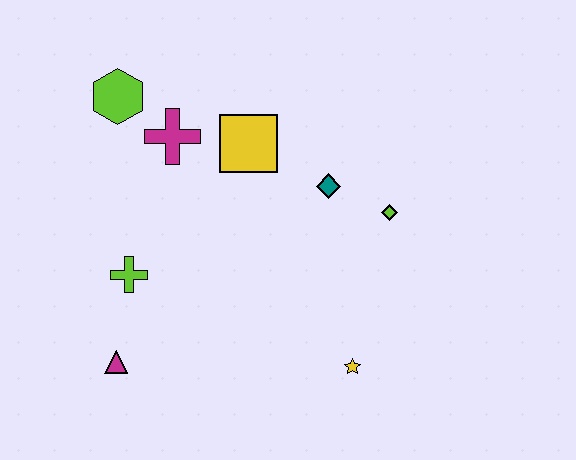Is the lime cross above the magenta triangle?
Yes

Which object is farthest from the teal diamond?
The magenta triangle is farthest from the teal diamond.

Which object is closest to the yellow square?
The magenta cross is closest to the yellow square.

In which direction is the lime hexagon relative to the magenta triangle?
The lime hexagon is above the magenta triangle.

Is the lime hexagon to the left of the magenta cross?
Yes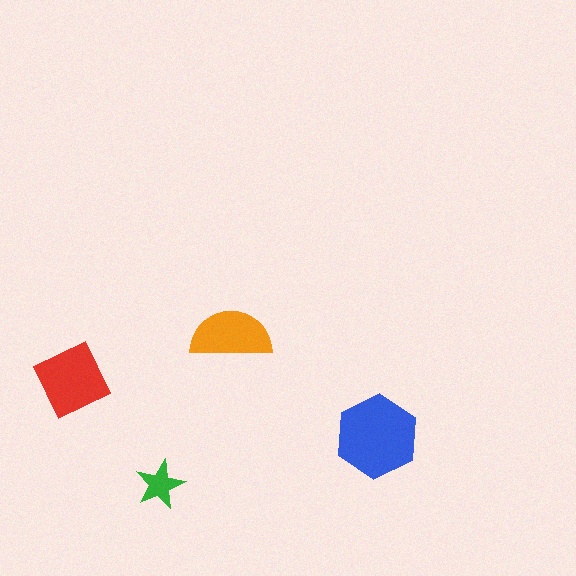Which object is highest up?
The orange semicircle is topmost.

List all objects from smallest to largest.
The green star, the orange semicircle, the red diamond, the blue hexagon.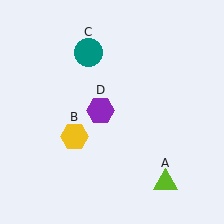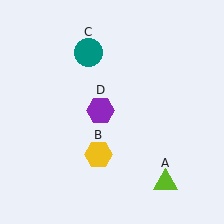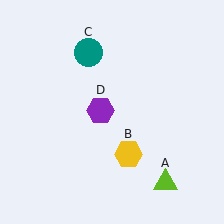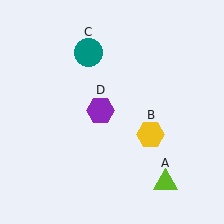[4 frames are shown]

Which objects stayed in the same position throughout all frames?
Lime triangle (object A) and teal circle (object C) and purple hexagon (object D) remained stationary.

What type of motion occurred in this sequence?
The yellow hexagon (object B) rotated counterclockwise around the center of the scene.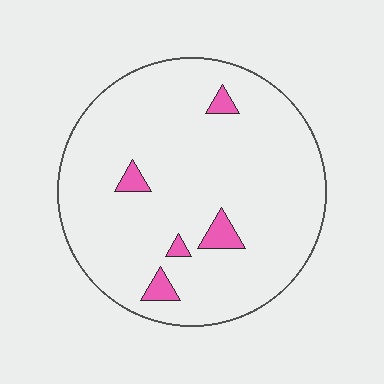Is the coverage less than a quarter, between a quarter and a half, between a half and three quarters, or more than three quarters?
Less than a quarter.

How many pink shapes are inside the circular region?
5.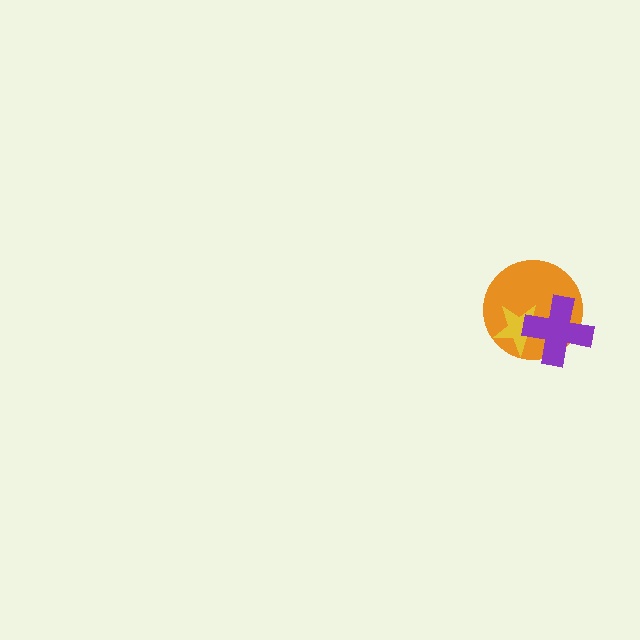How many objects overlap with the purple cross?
2 objects overlap with the purple cross.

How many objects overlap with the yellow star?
2 objects overlap with the yellow star.